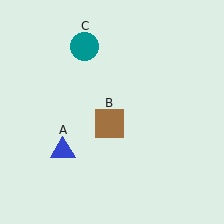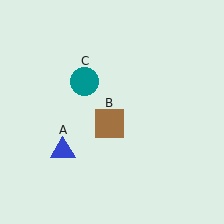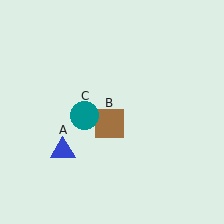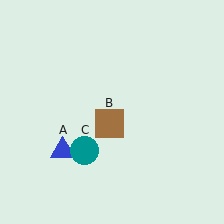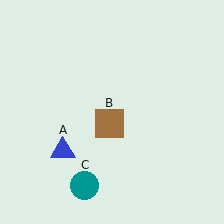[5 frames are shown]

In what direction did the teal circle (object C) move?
The teal circle (object C) moved down.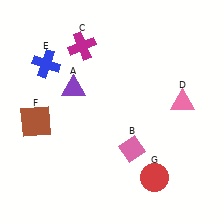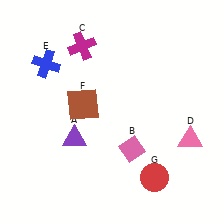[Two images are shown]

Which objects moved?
The objects that moved are: the purple triangle (A), the pink triangle (D), the brown square (F).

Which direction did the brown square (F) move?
The brown square (F) moved right.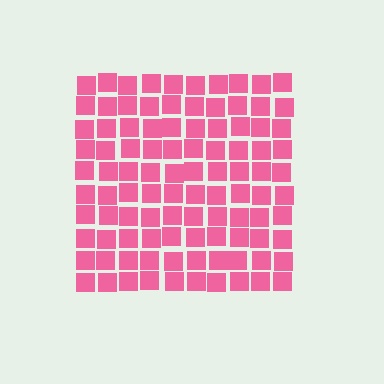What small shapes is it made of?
It is made of small squares.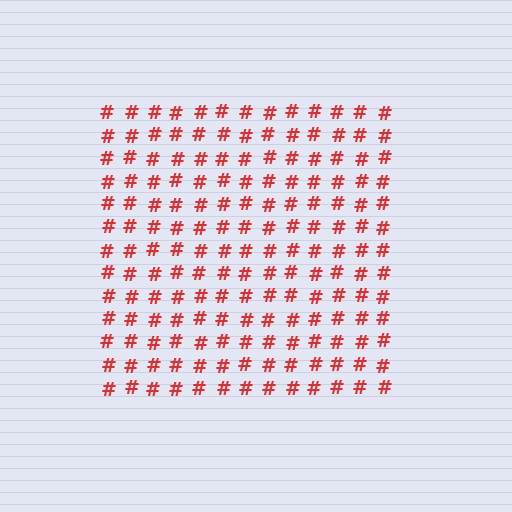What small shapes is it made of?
It is made of small hash symbols.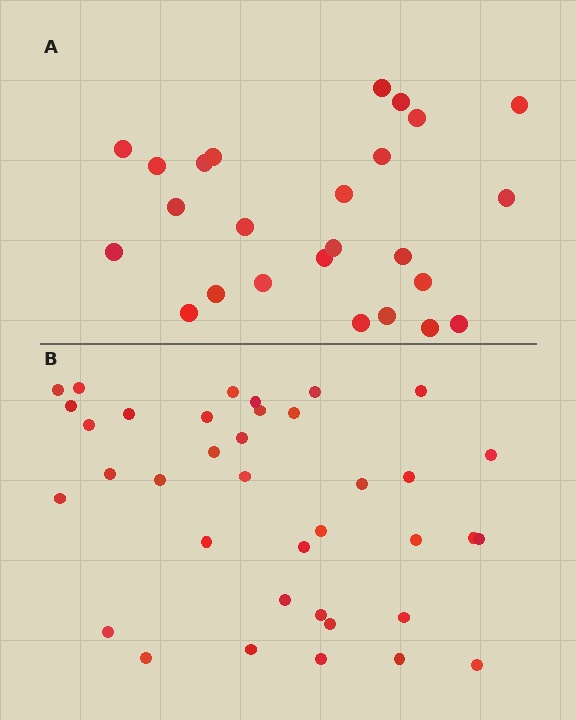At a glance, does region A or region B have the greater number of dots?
Region B (the bottom region) has more dots.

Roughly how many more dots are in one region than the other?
Region B has roughly 12 or so more dots than region A.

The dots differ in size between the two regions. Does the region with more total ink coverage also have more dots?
No. Region A has more total ink coverage because its dots are larger, but region B actually contains more individual dots. Total area can be misleading — the number of items is what matters here.